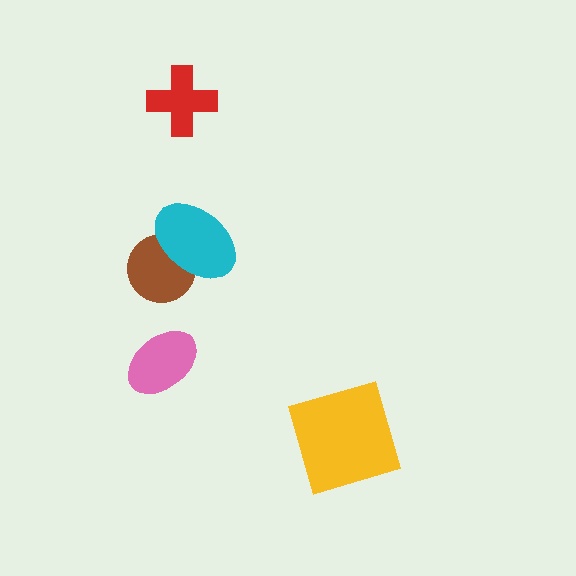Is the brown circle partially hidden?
Yes, it is partially covered by another shape.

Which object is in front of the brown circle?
The cyan ellipse is in front of the brown circle.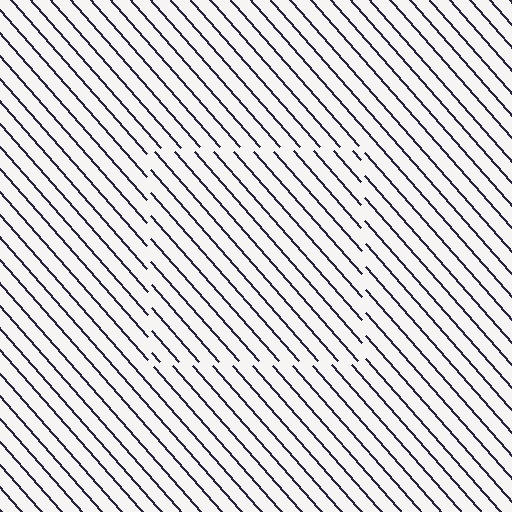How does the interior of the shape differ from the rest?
The interior of the shape contains the same grating, shifted by half a period — the contour is defined by the phase discontinuity where line-ends from the inner and outer gratings abut.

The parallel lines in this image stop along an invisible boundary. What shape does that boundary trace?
An illusory square. The interior of the shape contains the same grating, shifted by half a period — the contour is defined by the phase discontinuity where line-ends from the inner and outer gratings abut.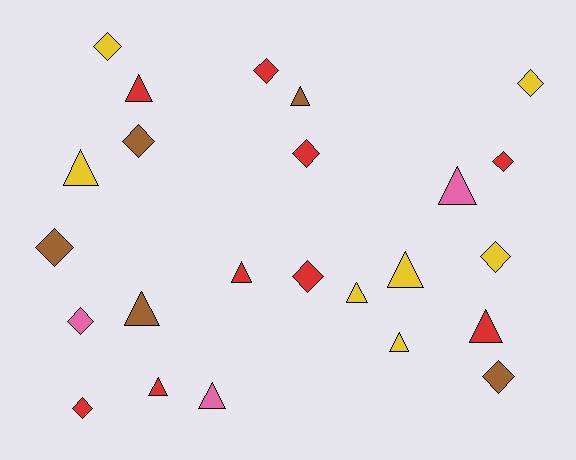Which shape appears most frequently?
Triangle, with 12 objects.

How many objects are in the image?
There are 24 objects.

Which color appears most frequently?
Red, with 9 objects.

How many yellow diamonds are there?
There are 3 yellow diamonds.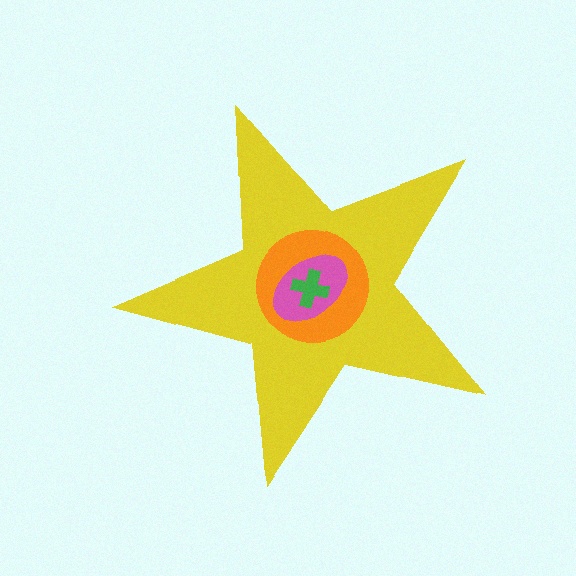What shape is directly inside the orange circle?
The pink ellipse.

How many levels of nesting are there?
4.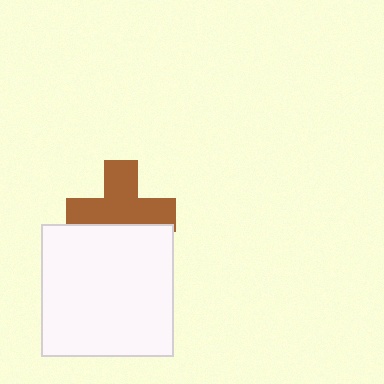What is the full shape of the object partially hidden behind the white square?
The partially hidden object is a brown cross.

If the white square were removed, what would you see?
You would see the complete brown cross.